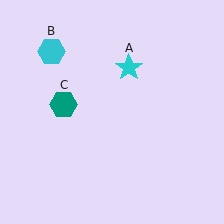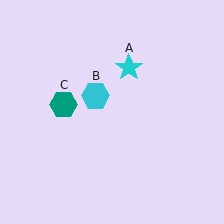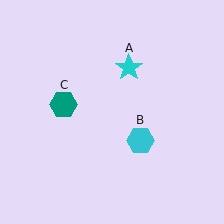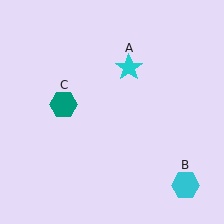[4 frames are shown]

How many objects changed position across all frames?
1 object changed position: cyan hexagon (object B).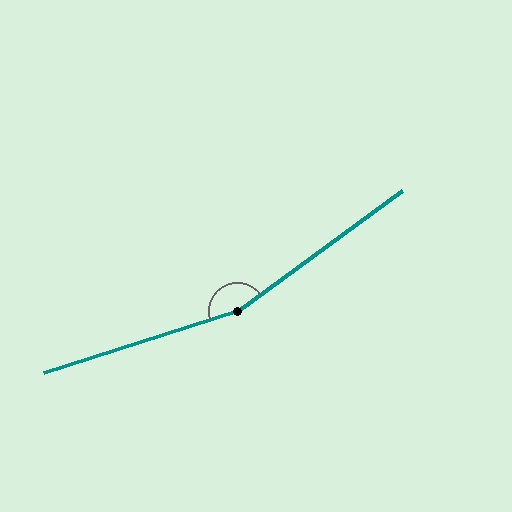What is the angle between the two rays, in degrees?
Approximately 162 degrees.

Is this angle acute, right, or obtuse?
It is obtuse.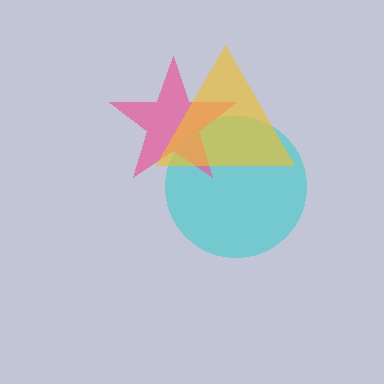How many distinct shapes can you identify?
There are 3 distinct shapes: a cyan circle, a pink star, a yellow triangle.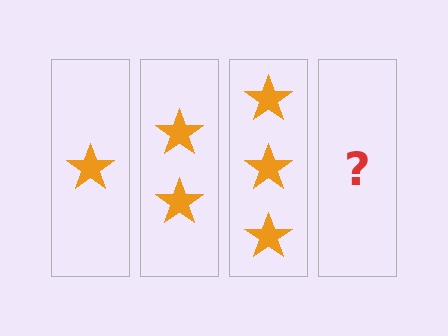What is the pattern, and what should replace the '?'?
The pattern is that each step adds one more star. The '?' should be 4 stars.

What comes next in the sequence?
The next element should be 4 stars.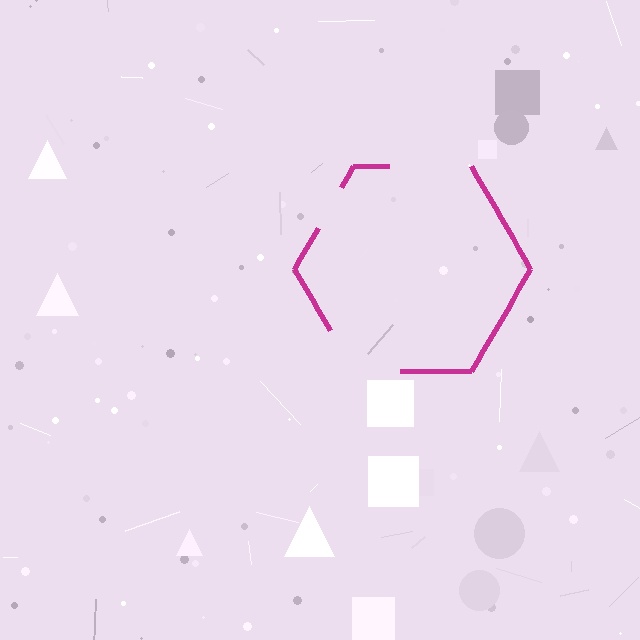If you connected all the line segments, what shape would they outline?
They would outline a hexagon.